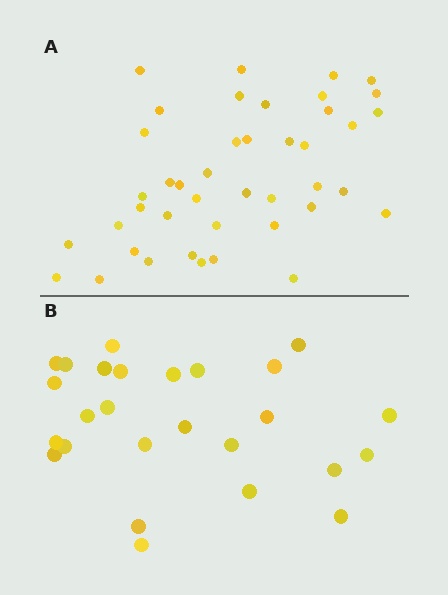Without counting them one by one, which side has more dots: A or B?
Region A (the top region) has more dots.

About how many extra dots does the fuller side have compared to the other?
Region A has approximately 15 more dots than region B.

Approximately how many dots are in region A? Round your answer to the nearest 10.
About 40 dots. (The exact count is 42, which rounds to 40.)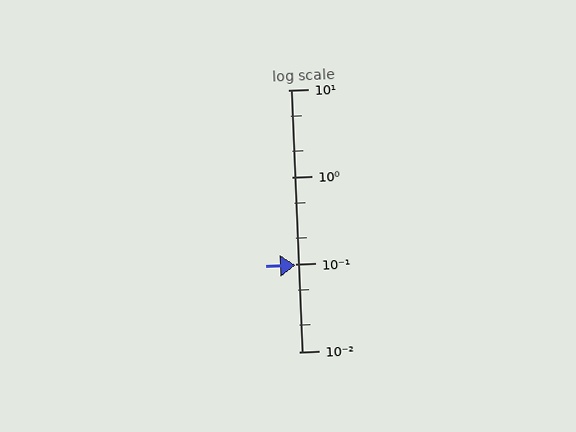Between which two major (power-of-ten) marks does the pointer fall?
The pointer is between 0.01 and 0.1.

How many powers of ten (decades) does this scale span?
The scale spans 3 decades, from 0.01 to 10.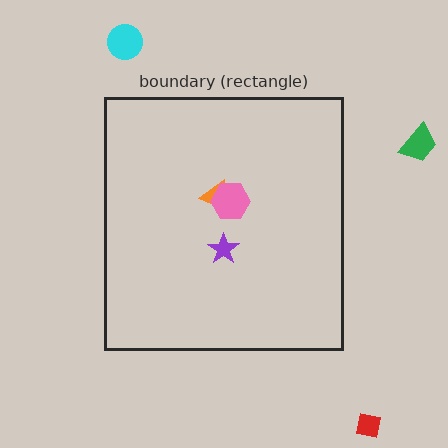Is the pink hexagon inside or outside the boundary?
Inside.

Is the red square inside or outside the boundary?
Outside.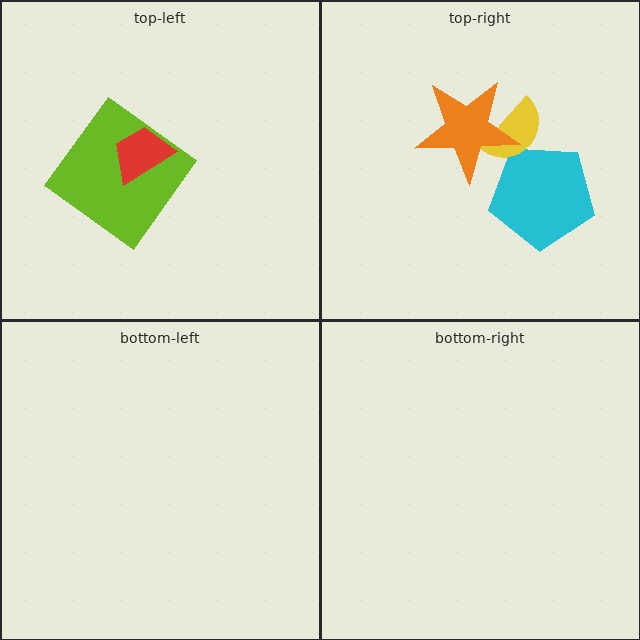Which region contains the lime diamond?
The top-left region.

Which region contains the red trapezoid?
The top-left region.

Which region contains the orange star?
The top-right region.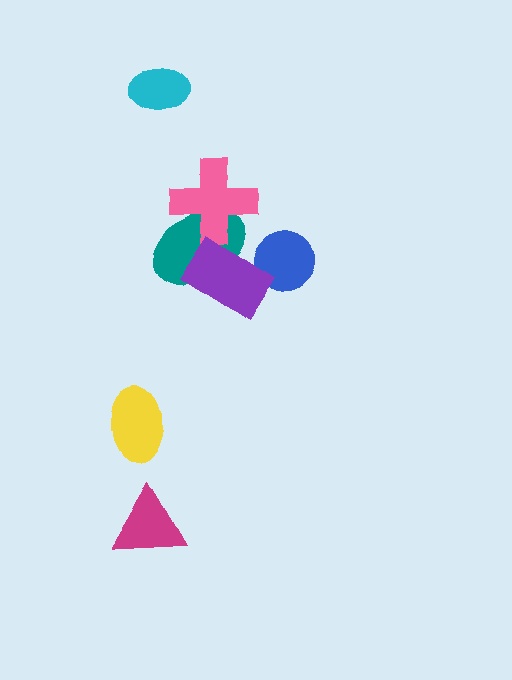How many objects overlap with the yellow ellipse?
0 objects overlap with the yellow ellipse.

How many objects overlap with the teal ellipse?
2 objects overlap with the teal ellipse.